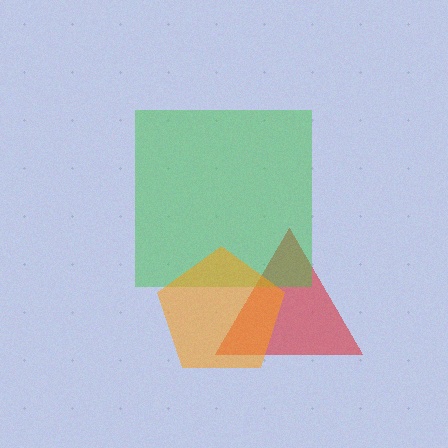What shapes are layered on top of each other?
The layered shapes are: a red triangle, a green square, an orange pentagon.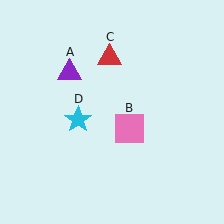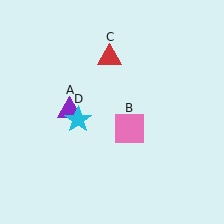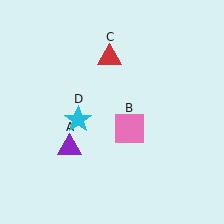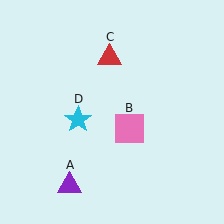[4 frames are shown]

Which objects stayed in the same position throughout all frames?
Pink square (object B) and red triangle (object C) and cyan star (object D) remained stationary.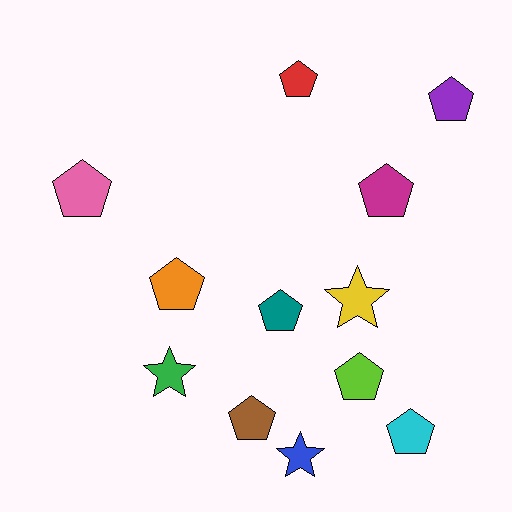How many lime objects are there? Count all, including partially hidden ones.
There is 1 lime object.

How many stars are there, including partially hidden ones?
There are 3 stars.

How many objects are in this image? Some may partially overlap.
There are 12 objects.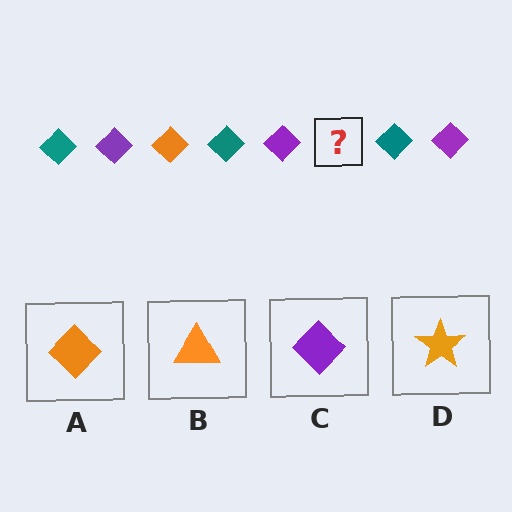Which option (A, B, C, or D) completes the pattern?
A.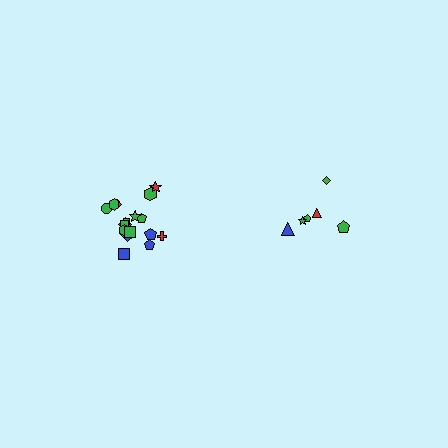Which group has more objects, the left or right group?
The left group.